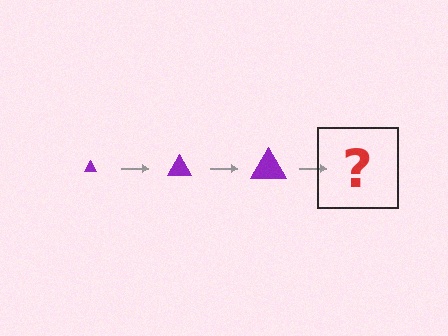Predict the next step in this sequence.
The next step is a purple triangle, larger than the previous one.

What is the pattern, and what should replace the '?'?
The pattern is that the triangle gets progressively larger each step. The '?' should be a purple triangle, larger than the previous one.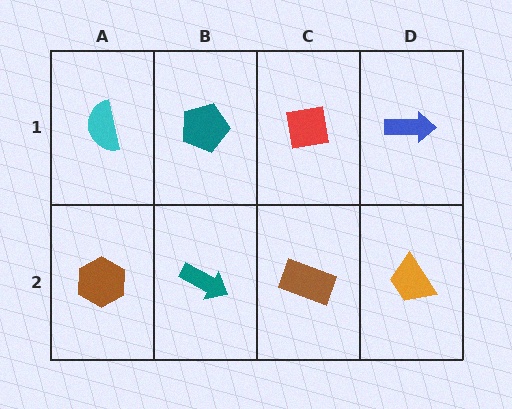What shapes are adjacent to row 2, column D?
A blue arrow (row 1, column D), a brown rectangle (row 2, column C).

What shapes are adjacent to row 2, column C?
A red square (row 1, column C), a teal arrow (row 2, column B), an orange trapezoid (row 2, column D).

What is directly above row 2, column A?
A cyan semicircle.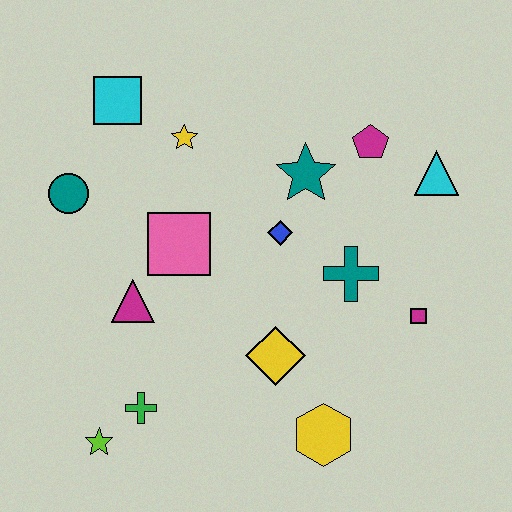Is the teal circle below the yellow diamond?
No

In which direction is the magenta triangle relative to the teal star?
The magenta triangle is to the left of the teal star.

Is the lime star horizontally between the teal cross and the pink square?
No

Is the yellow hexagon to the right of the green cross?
Yes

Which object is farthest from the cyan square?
The yellow hexagon is farthest from the cyan square.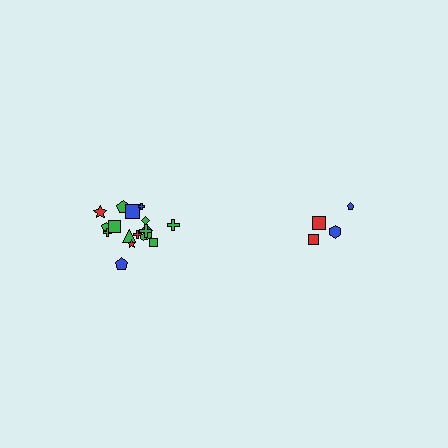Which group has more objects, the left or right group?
The left group.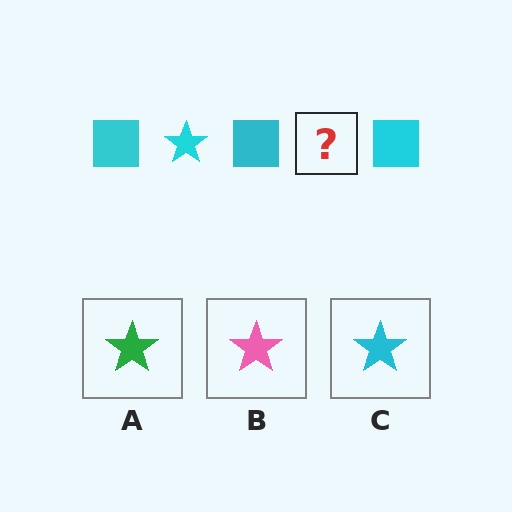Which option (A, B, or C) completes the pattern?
C.